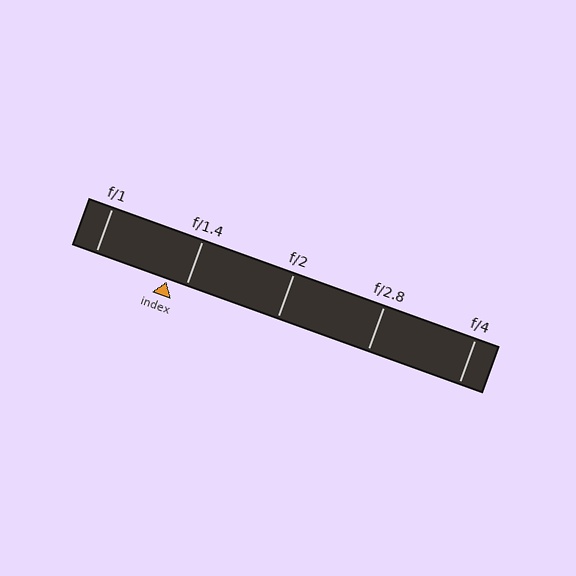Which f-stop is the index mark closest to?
The index mark is closest to f/1.4.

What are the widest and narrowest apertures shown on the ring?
The widest aperture shown is f/1 and the narrowest is f/4.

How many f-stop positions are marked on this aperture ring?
There are 5 f-stop positions marked.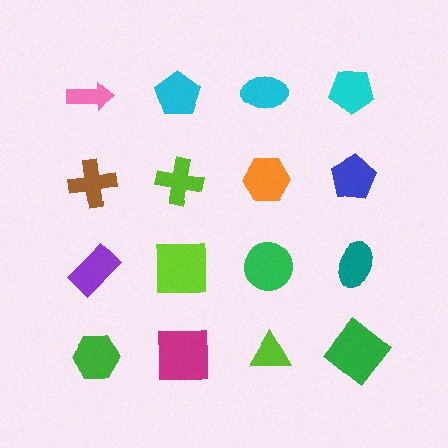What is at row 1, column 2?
A cyan pentagon.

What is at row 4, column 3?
A lime triangle.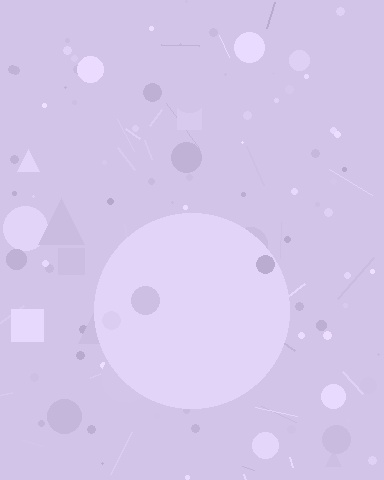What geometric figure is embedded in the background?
A circle is embedded in the background.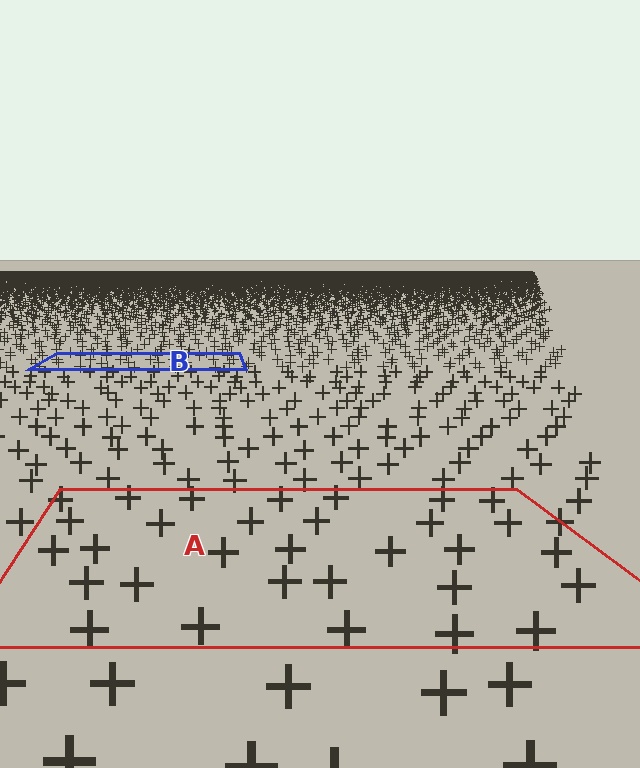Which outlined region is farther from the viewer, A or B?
Region B is farther from the viewer — the texture elements inside it appear smaller and more densely packed.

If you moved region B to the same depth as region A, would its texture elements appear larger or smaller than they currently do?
They would appear larger. At a closer depth, the same texture elements are projected at a bigger on-screen size.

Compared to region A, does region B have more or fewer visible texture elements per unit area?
Region B has more texture elements per unit area — they are packed more densely because it is farther away.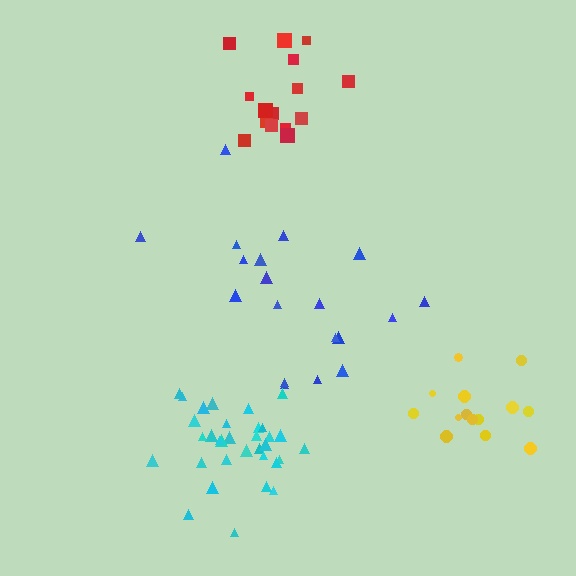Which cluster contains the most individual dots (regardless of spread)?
Cyan (33).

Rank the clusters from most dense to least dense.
cyan, red, yellow, blue.